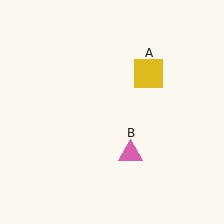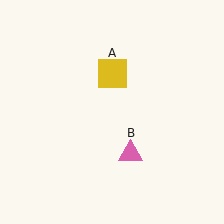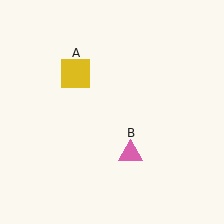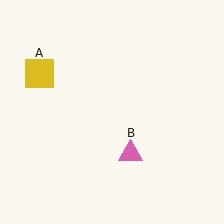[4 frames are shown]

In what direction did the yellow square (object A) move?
The yellow square (object A) moved left.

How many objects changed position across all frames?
1 object changed position: yellow square (object A).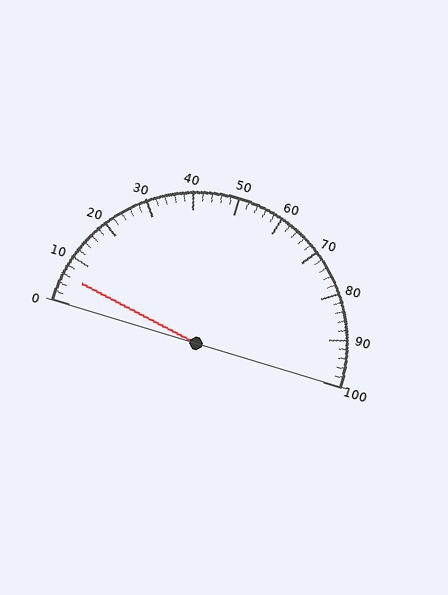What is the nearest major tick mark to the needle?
The nearest major tick mark is 10.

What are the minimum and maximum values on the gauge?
The gauge ranges from 0 to 100.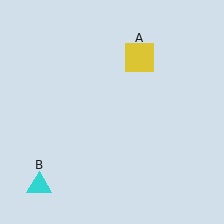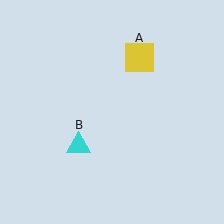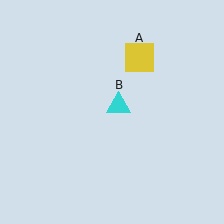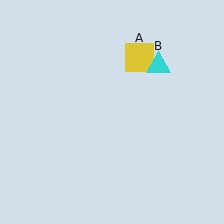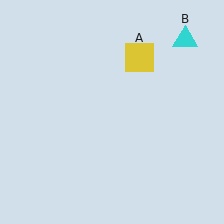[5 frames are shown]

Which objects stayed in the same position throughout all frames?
Yellow square (object A) remained stationary.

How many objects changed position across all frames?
1 object changed position: cyan triangle (object B).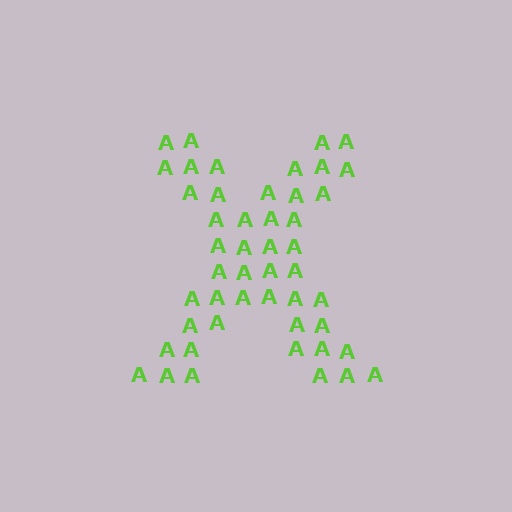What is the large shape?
The large shape is the letter X.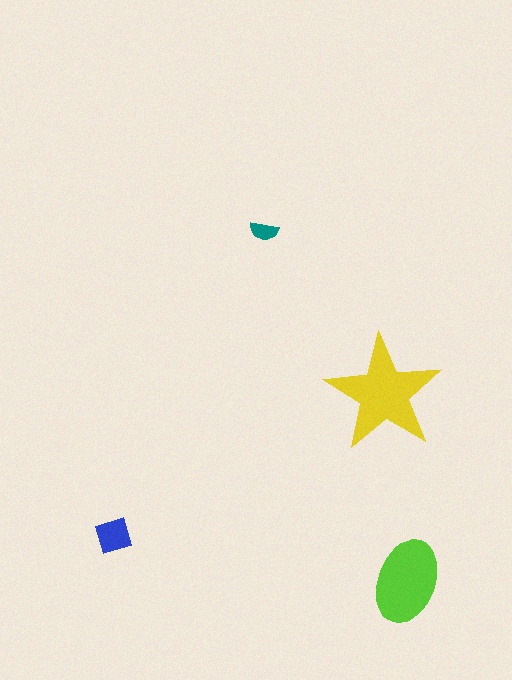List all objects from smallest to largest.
The teal semicircle, the blue square, the lime ellipse, the yellow star.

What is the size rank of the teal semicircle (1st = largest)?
4th.